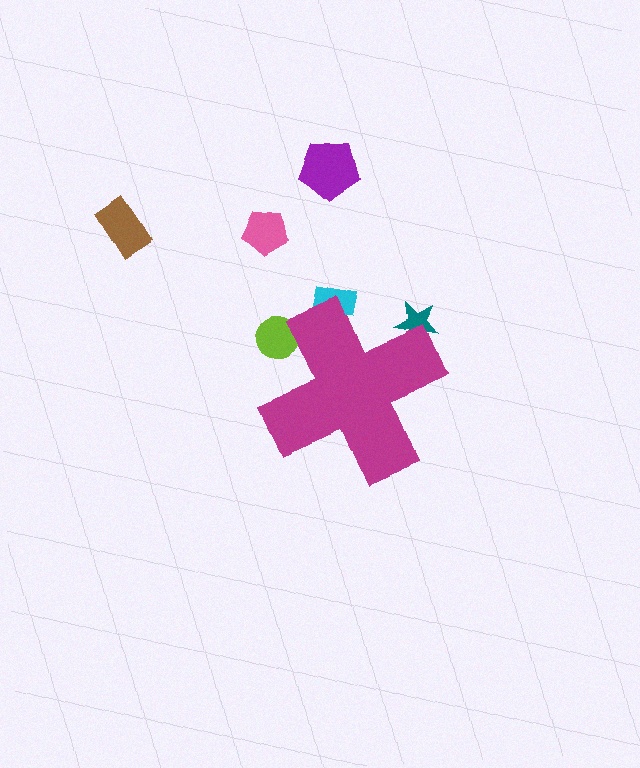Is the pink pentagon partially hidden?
No, the pink pentagon is fully visible.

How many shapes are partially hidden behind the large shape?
3 shapes are partially hidden.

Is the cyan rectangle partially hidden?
Yes, the cyan rectangle is partially hidden behind the magenta cross.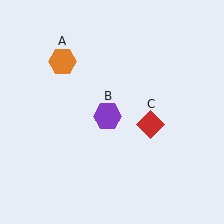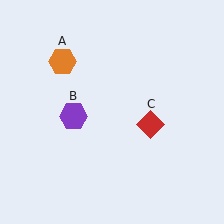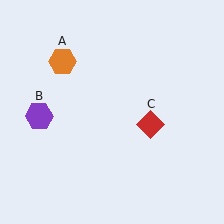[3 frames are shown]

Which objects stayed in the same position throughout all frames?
Orange hexagon (object A) and red diamond (object C) remained stationary.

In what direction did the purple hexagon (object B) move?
The purple hexagon (object B) moved left.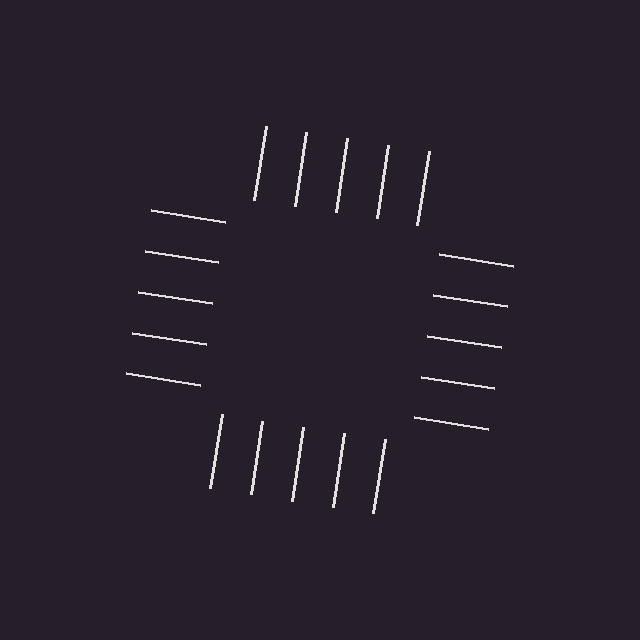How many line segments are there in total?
20 — 5 along each of the 4 edges.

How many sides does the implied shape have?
4 sides — the line-ends trace a square.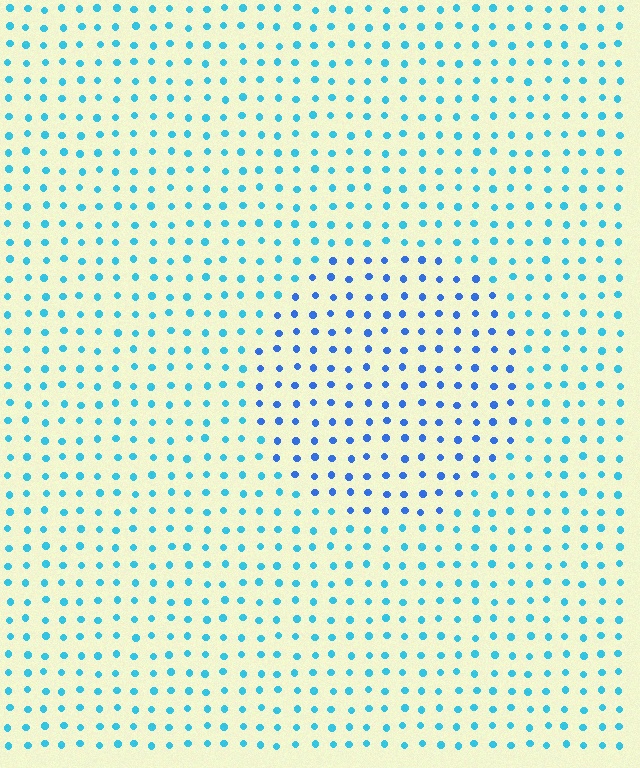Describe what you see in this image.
The image is filled with small cyan elements in a uniform arrangement. A circle-shaped region is visible where the elements are tinted to a slightly different hue, forming a subtle color boundary.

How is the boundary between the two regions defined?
The boundary is defined purely by a slight shift in hue (about 30 degrees). Spacing, size, and orientation are identical on both sides.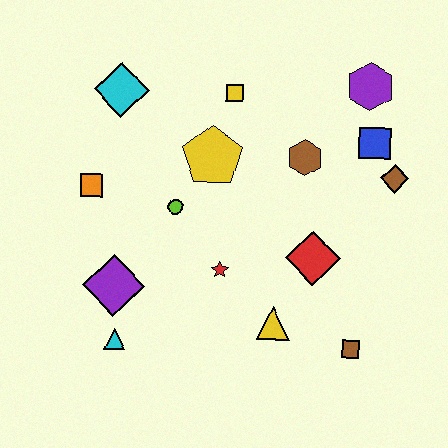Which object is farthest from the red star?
The purple hexagon is farthest from the red star.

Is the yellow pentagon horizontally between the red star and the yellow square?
No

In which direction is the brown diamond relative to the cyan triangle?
The brown diamond is to the right of the cyan triangle.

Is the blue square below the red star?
No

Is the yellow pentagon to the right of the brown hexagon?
No